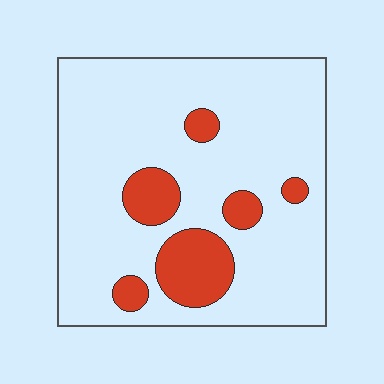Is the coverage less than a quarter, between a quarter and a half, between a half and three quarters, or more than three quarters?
Less than a quarter.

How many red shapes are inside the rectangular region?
6.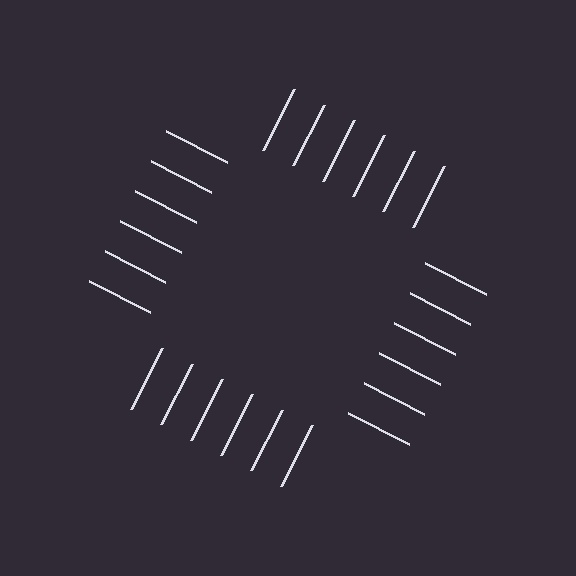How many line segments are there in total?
24 — 6 along each of the 4 edges.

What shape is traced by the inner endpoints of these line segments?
An illusory square — the line segments terminate on its edges but no continuous stroke is drawn.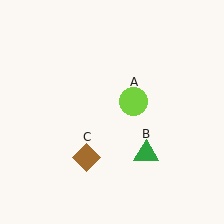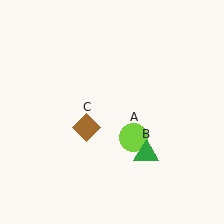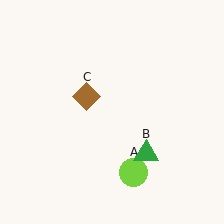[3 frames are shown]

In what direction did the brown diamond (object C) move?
The brown diamond (object C) moved up.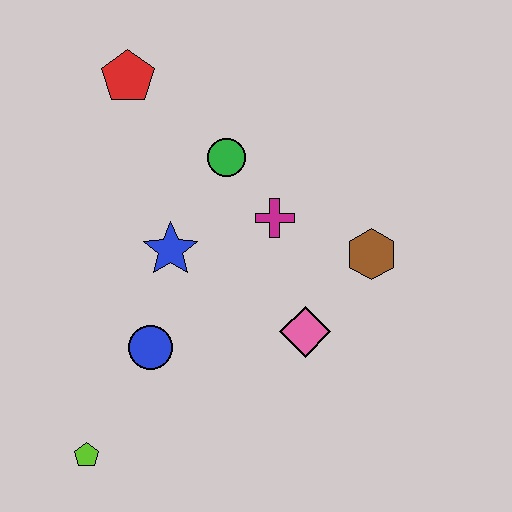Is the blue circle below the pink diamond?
Yes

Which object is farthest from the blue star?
The lime pentagon is farthest from the blue star.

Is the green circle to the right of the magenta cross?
No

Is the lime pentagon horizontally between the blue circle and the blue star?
No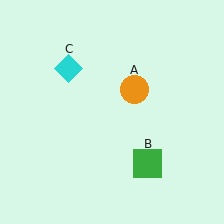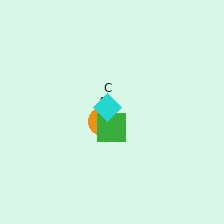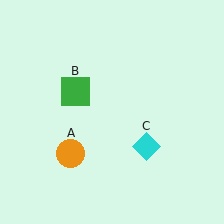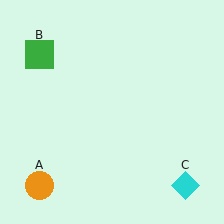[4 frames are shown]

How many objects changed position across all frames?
3 objects changed position: orange circle (object A), green square (object B), cyan diamond (object C).